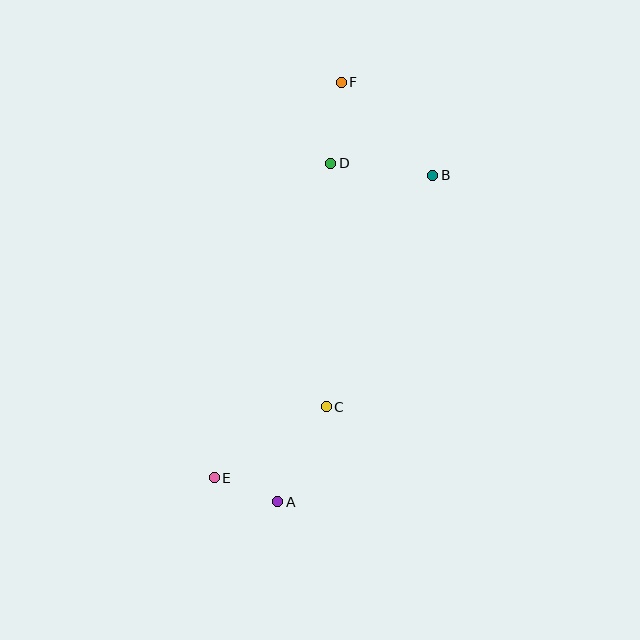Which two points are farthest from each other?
Points A and F are farthest from each other.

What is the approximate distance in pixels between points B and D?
The distance between B and D is approximately 103 pixels.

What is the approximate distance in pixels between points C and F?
The distance between C and F is approximately 325 pixels.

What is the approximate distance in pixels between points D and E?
The distance between D and E is approximately 335 pixels.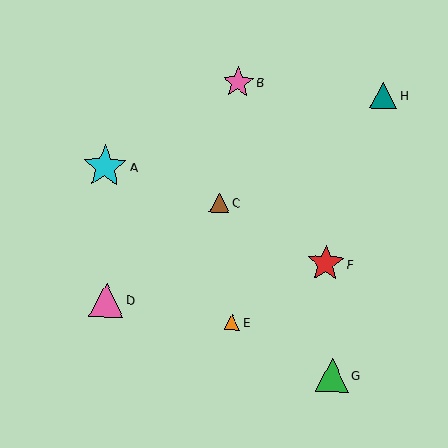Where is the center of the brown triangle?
The center of the brown triangle is at (220, 203).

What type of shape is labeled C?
Shape C is a brown triangle.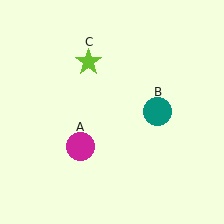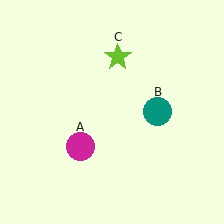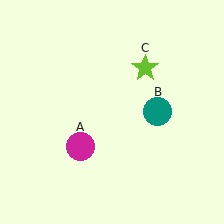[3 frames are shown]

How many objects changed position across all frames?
1 object changed position: lime star (object C).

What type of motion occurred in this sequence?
The lime star (object C) rotated clockwise around the center of the scene.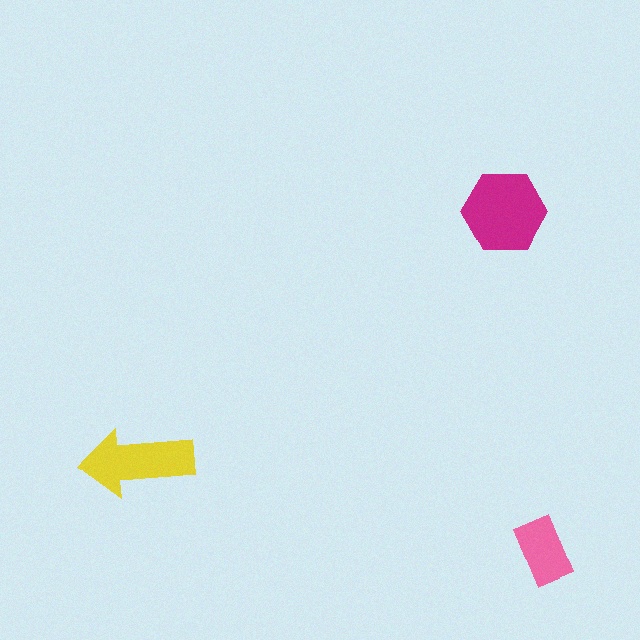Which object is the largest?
The magenta hexagon.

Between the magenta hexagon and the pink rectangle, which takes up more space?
The magenta hexagon.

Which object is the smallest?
The pink rectangle.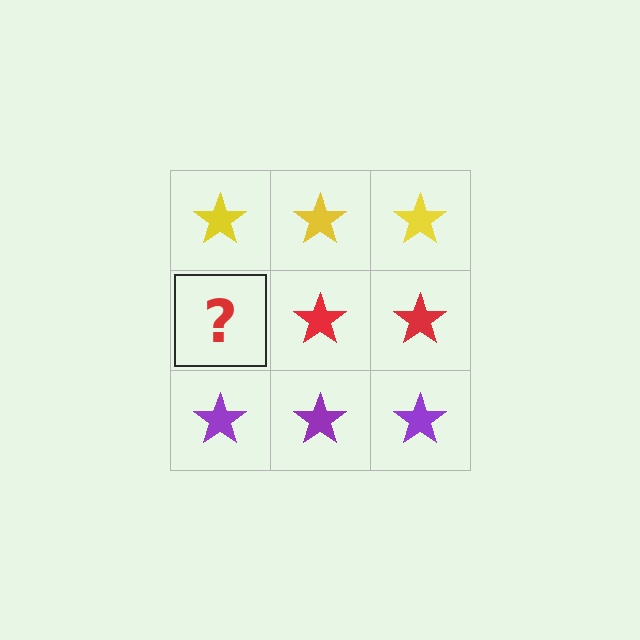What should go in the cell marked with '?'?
The missing cell should contain a red star.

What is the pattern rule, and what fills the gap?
The rule is that each row has a consistent color. The gap should be filled with a red star.